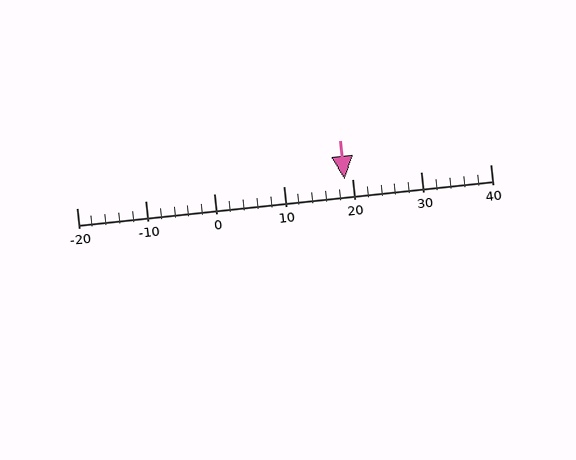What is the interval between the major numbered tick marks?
The major tick marks are spaced 10 units apart.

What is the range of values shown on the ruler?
The ruler shows values from -20 to 40.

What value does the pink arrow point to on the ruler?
The pink arrow points to approximately 19.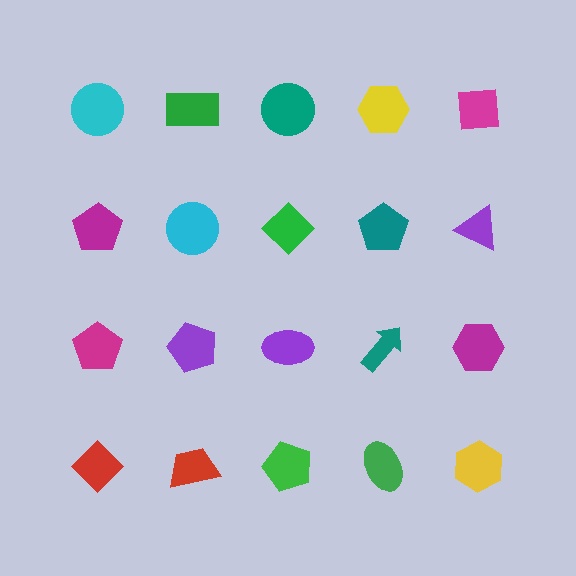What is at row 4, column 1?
A red diamond.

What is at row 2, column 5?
A purple triangle.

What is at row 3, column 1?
A magenta pentagon.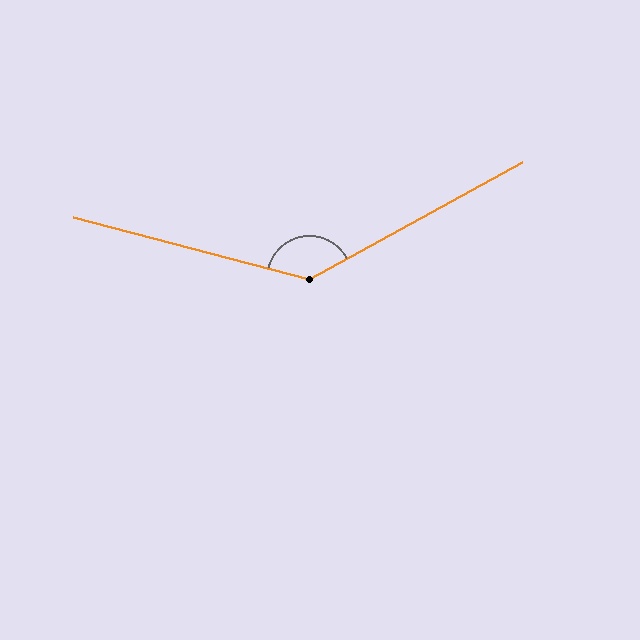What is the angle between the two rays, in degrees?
Approximately 137 degrees.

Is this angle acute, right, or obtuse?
It is obtuse.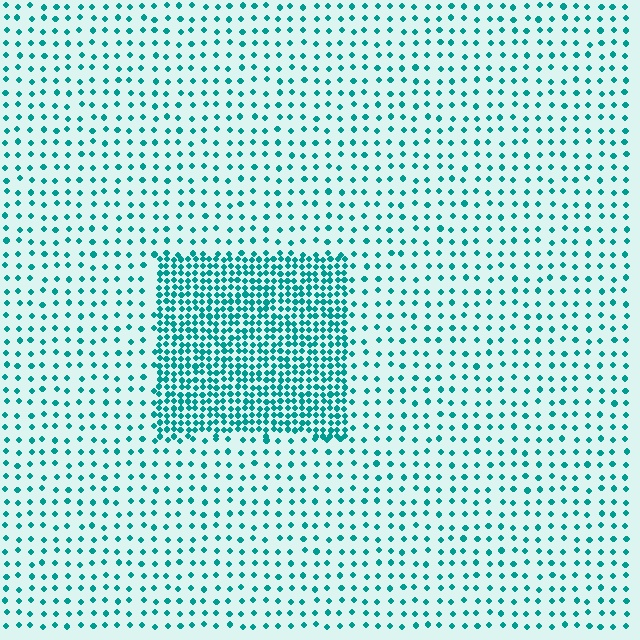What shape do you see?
I see a rectangle.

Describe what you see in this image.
The image contains small teal elements arranged at two different densities. A rectangle-shaped region is visible where the elements are more densely packed than the surrounding area.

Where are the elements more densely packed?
The elements are more densely packed inside the rectangle boundary.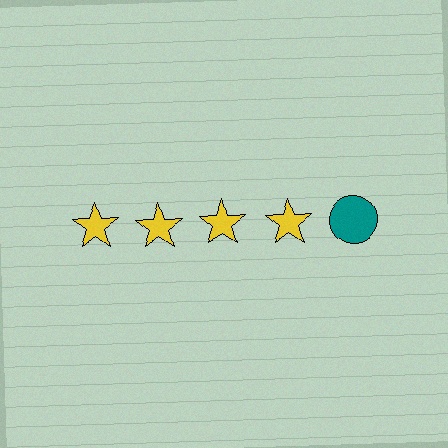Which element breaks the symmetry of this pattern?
The teal circle in the top row, rightmost column breaks the symmetry. All other shapes are yellow stars.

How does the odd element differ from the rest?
It differs in both color (teal instead of yellow) and shape (circle instead of star).